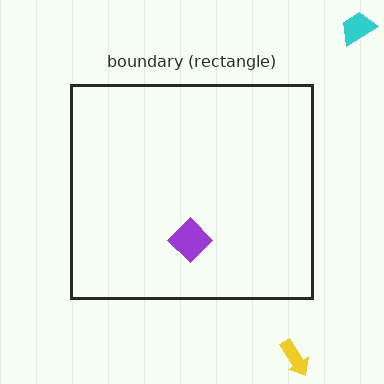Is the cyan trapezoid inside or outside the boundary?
Outside.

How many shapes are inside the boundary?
1 inside, 2 outside.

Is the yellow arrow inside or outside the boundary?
Outside.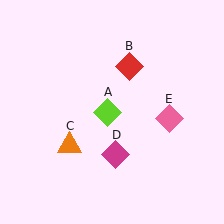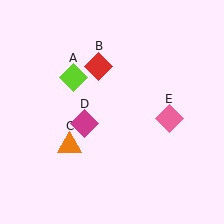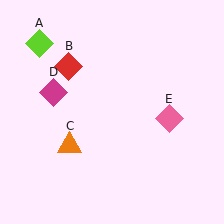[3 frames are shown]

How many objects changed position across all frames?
3 objects changed position: lime diamond (object A), red diamond (object B), magenta diamond (object D).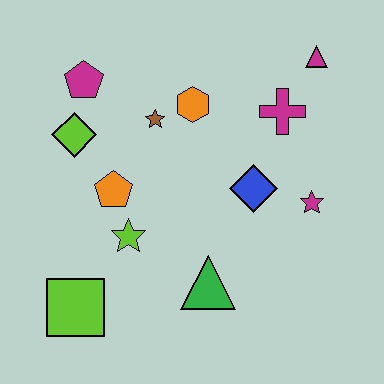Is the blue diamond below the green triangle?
No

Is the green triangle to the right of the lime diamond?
Yes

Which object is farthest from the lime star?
The magenta triangle is farthest from the lime star.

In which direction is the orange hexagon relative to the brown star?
The orange hexagon is to the right of the brown star.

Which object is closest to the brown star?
The orange hexagon is closest to the brown star.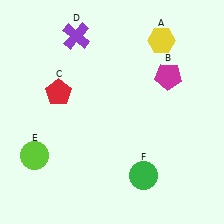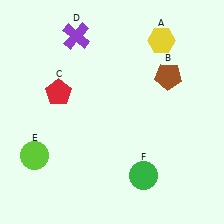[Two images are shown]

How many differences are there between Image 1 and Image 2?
There is 1 difference between the two images.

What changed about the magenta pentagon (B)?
In Image 1, B is magenta. In Image 2, it changed to brown.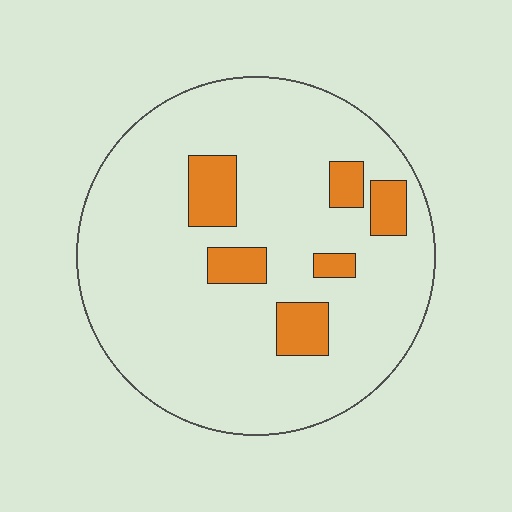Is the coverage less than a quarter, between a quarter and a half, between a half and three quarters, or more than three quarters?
Less than a quarter.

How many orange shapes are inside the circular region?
6.